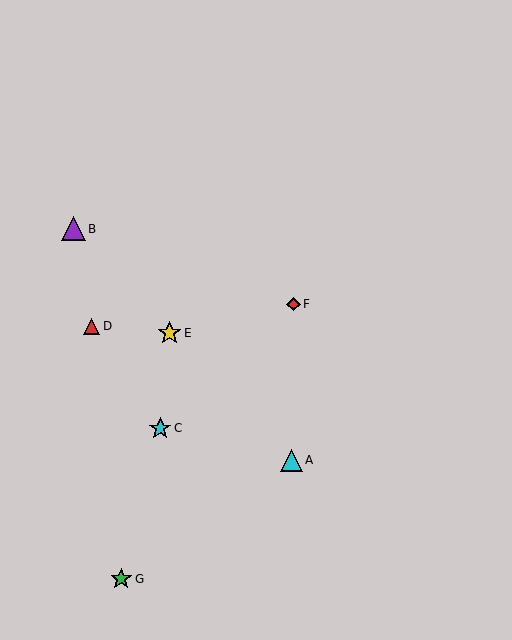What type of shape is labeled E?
Shape E is a yellow star.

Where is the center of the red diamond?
The center of the red diamond is at (293, 304).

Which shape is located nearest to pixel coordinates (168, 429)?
The cyan star (labeled C) at (160, 428) is nearest to that location.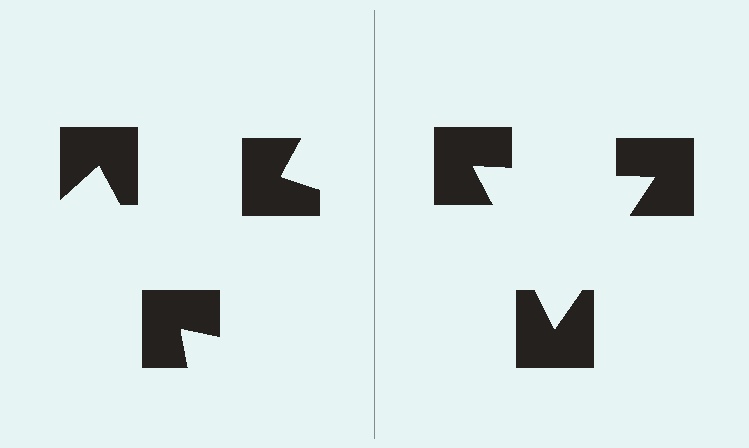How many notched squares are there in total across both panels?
6 — 3 on each side.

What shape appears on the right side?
An illusory triangle.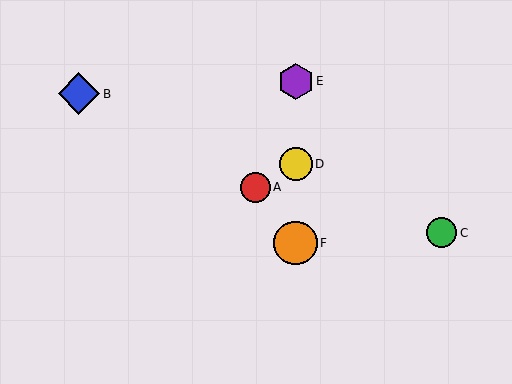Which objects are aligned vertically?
Objects D, E, F are aligned vertically.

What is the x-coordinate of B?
Object B is at x≈79.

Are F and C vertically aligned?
No, F is at x≈296 and C is at x≈441.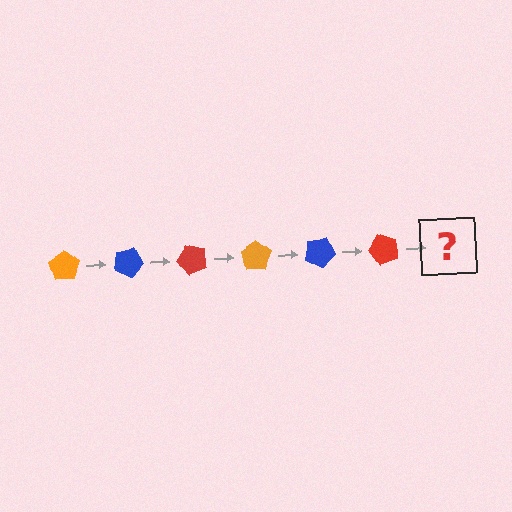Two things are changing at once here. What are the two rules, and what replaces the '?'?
The two rules are that it rotates 25 degrees each step and the color cycles through orange, blue, and red. The '?' should be an orange pentagon, rotated 150 degrees from the start.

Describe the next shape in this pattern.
It should be an orange pentagon, rotated 150 degrees from the start.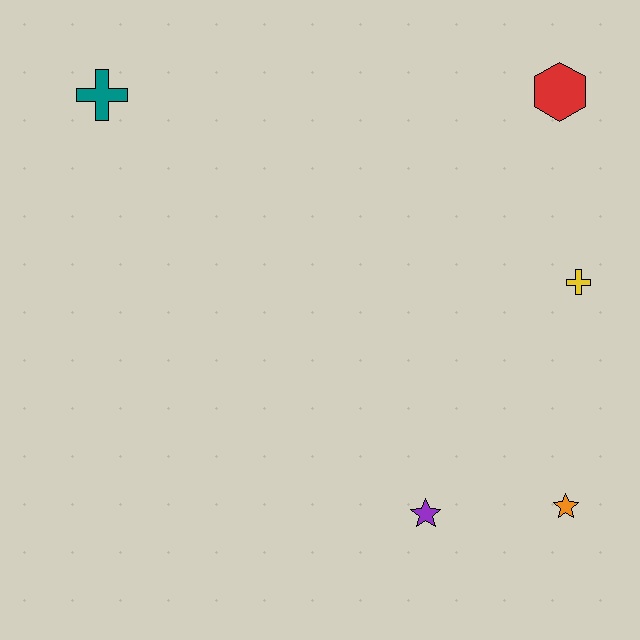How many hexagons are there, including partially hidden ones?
There is 1 hexagon.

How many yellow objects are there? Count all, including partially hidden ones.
There is 1 yellow object.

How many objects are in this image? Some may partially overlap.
There are 5 objects.